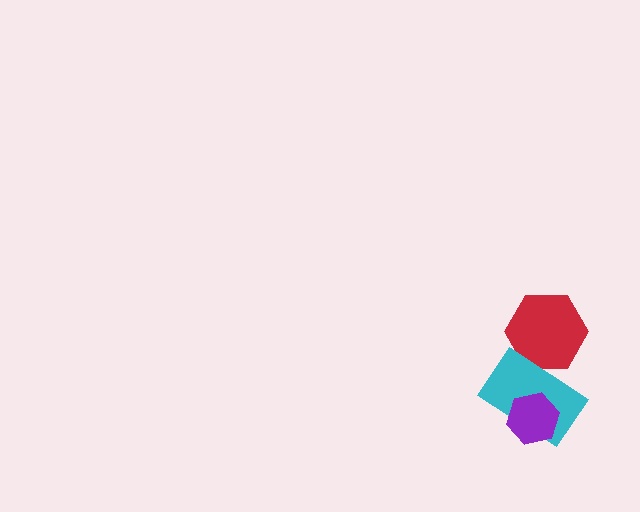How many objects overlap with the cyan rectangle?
2 objects overlap with the cyan rectangle.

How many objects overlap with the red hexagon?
1 object overlaps with the red hexagon.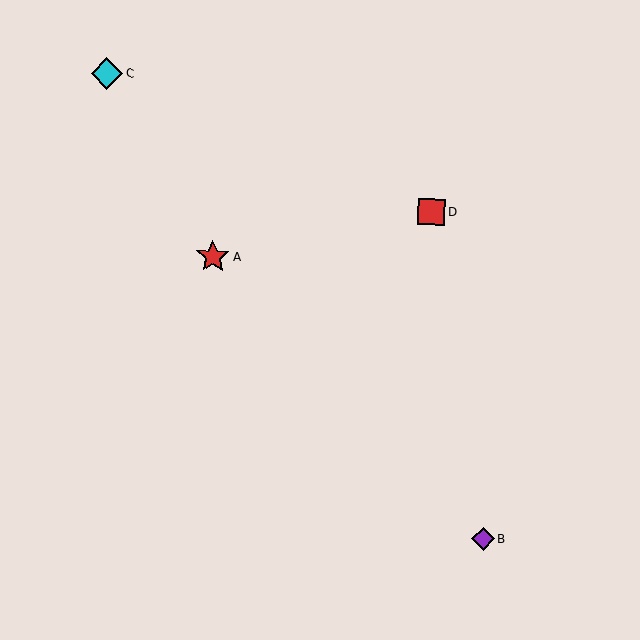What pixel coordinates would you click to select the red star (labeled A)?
Click at (213, 256) to select the red star A.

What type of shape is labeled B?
Shape B is a purple diamond.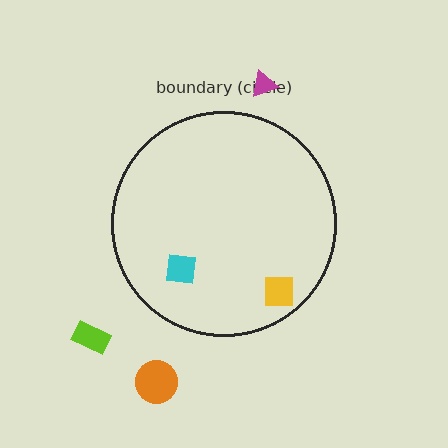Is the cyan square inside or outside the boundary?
Inside.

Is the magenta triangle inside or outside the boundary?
Outside.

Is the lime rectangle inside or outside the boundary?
Outside.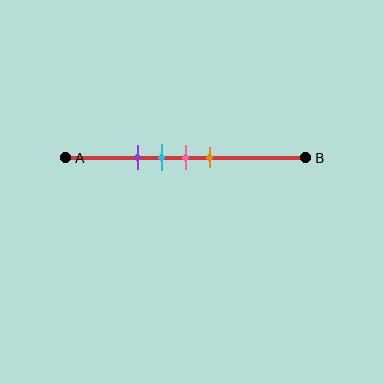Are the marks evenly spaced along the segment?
Yes, the marks are approximately evenly spaced.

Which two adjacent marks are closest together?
The cyan and pink marks are the closest adjacent pair.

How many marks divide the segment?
There are 4 marks dividing the segment.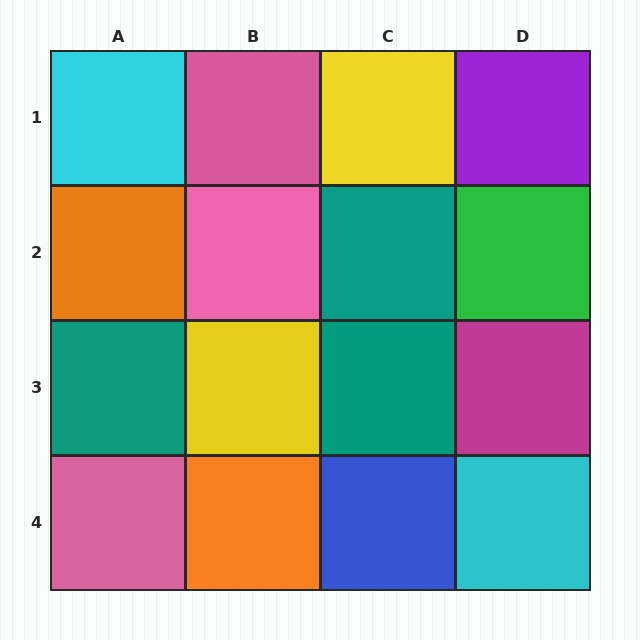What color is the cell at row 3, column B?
Yellow.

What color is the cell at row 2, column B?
Pink.